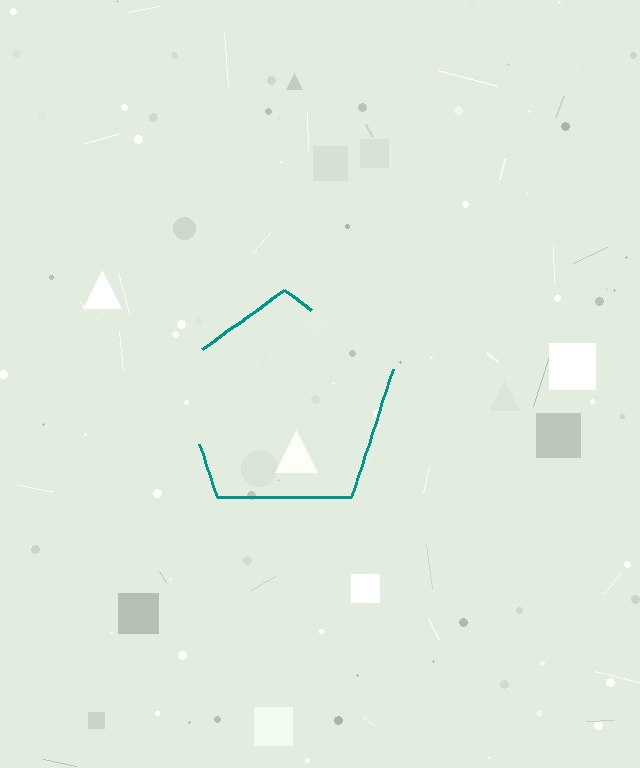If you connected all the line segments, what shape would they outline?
They would outline a pentagon.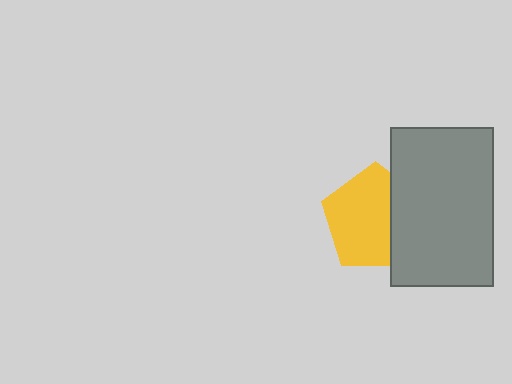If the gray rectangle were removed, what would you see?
You would see the complete yellow pentagon.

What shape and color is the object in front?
The object in front is a gray rectangle.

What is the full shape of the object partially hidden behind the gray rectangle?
The partially hidden object is a yellow pentagon.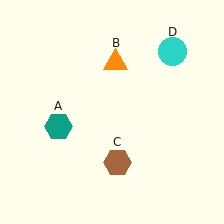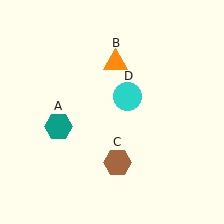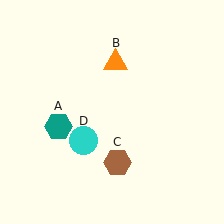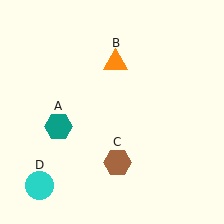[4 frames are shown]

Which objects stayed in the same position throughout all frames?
Teal hexagon (object A) and orange triangle (object B) and brown hexagon (object C) remained stationary.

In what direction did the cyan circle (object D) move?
The cyan circle (object D) moved down and to the left.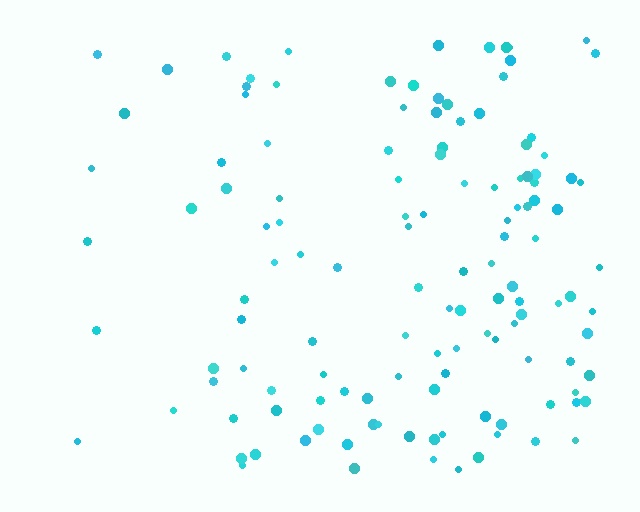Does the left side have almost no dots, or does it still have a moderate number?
Still a moderate number, just noticeably fewer than the right.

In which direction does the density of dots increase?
From left to right, with the right side densest.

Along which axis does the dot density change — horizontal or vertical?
Horizontal.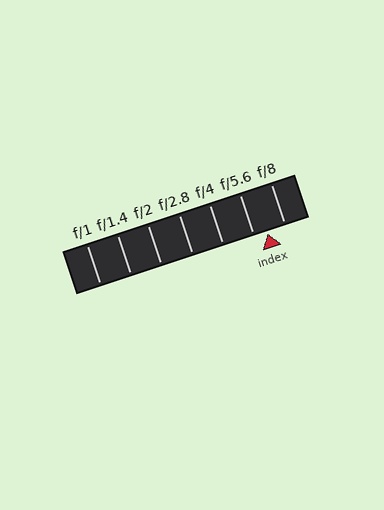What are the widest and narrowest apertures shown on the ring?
The widest aperture shown is f/1 and the narrowest is f/8.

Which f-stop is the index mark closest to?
The index mark is closest to f/5.6.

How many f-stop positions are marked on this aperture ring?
There are 7 f-stop positions marked.